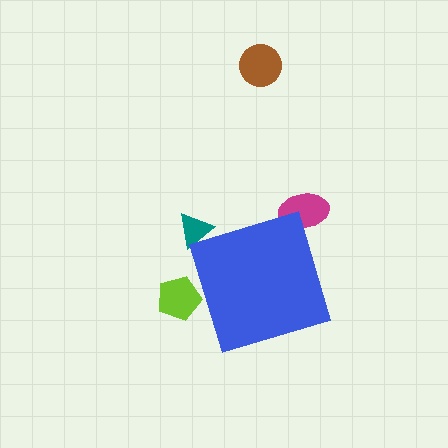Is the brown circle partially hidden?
No, the brown circle is fully visible.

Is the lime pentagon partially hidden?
Yes, the lime pentagon is partially hidden behind the blue diamond.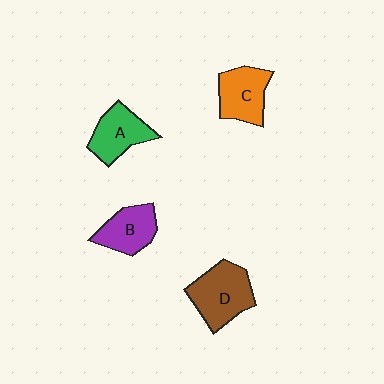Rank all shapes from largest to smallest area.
From largest to smallest: D (brown), C (orange), A (green), B (purple).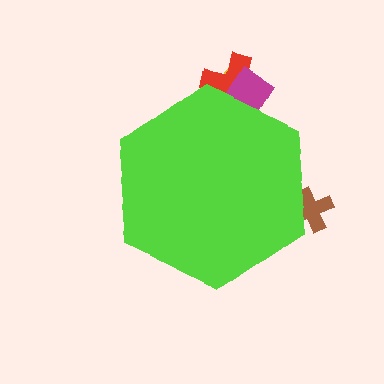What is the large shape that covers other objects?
A lime hexagon.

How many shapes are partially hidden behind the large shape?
4 shapes are partially hidden.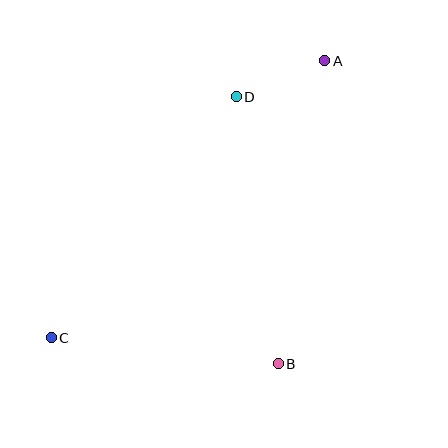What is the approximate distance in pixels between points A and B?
The distance between A and B is approximately 306 pixels.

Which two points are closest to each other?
Points A and D are closest to each other.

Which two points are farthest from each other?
Points A and C are farthest from each other.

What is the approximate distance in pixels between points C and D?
The distance between C and D is approximately 304 pixels.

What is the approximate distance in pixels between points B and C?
The distance between B and C is approximately 229 pixels.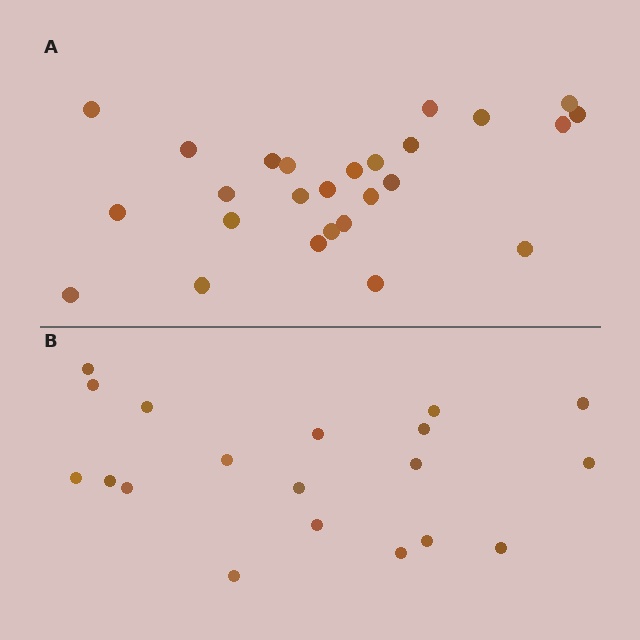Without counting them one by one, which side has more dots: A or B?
Region A (the top region) has more dots.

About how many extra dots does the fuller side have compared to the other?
Region A has roughly 8 or so more dots than region B.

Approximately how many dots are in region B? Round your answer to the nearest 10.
About 20 dots. (The exact count is 19, which rounds to 20.)